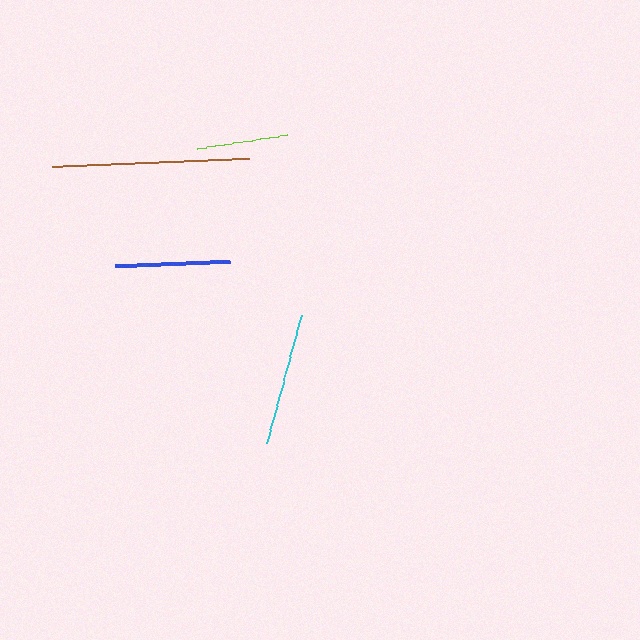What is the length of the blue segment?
The blue segment is approximately 115 pixels long.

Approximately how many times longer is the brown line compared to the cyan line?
The brown line is approximately 1.5 times the length of the cyan line.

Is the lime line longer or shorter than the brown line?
The brown line is longer than the lime line.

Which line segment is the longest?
The brown line is the longest at approximately 197 pixels.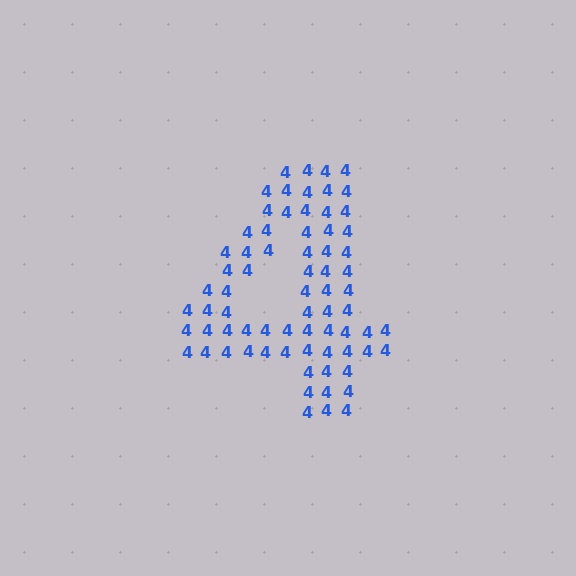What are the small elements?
The small elements are digit 4's.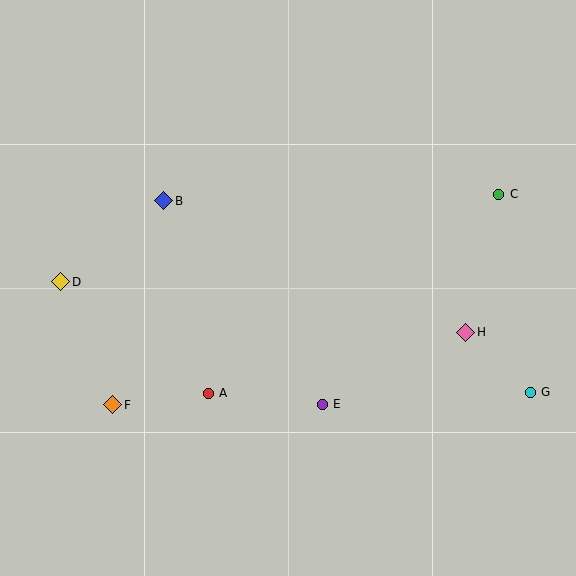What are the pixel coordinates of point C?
Point C is at (499, 194).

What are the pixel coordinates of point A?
Point A is at (208, 393).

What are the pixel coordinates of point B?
Point B is at (164, 201).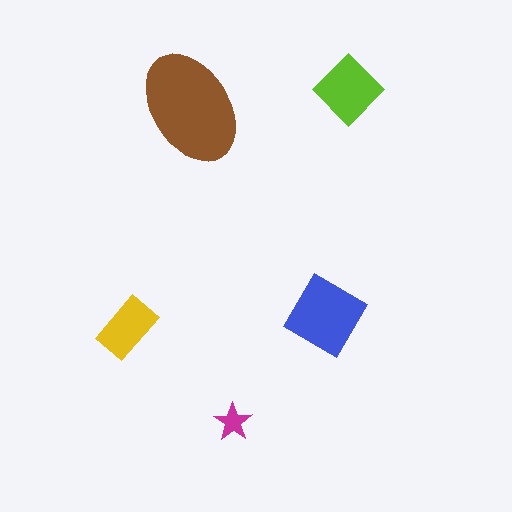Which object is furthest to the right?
The lime diamond is rightmost.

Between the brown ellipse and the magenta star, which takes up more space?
The brown ellipse.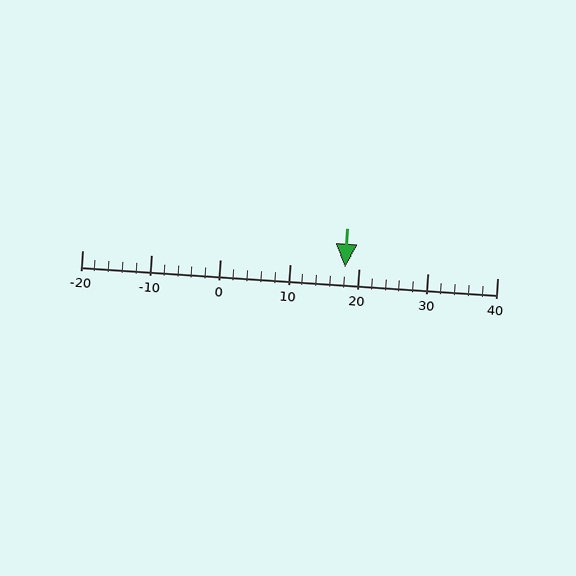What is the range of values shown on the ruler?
The ruler shows values from -20 to 40.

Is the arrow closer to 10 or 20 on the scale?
The arrow is closer to 20.